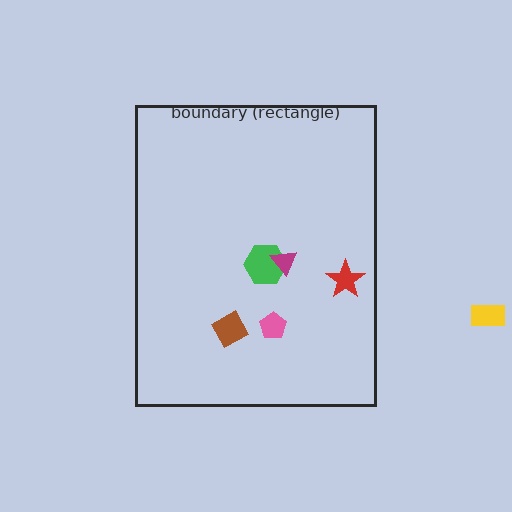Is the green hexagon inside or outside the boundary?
Inside.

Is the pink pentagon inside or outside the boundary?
Inside.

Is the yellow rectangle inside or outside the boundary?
Outside.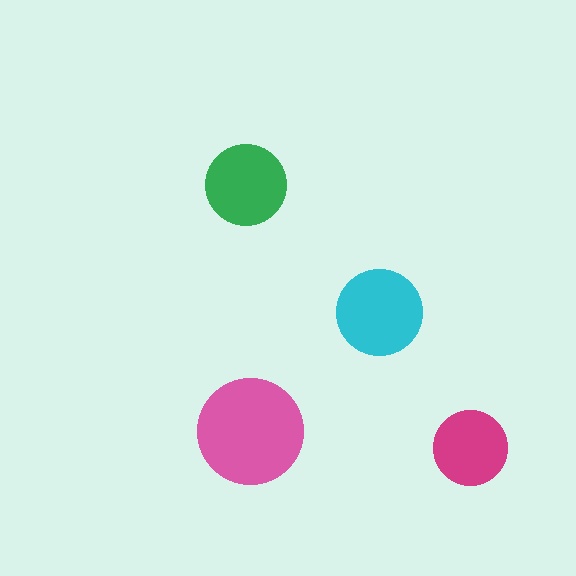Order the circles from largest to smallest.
the pink one, the cyan one, the green one, the magenta one.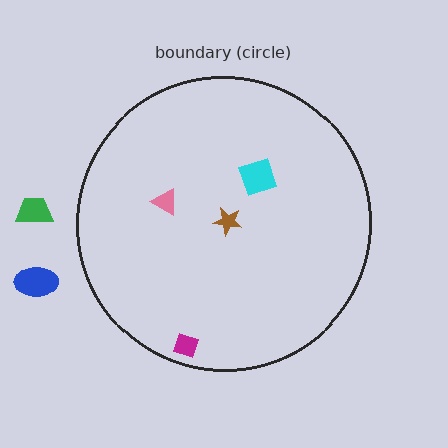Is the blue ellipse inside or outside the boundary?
Outside.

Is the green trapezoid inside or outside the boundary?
Outside.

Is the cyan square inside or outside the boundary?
Inside.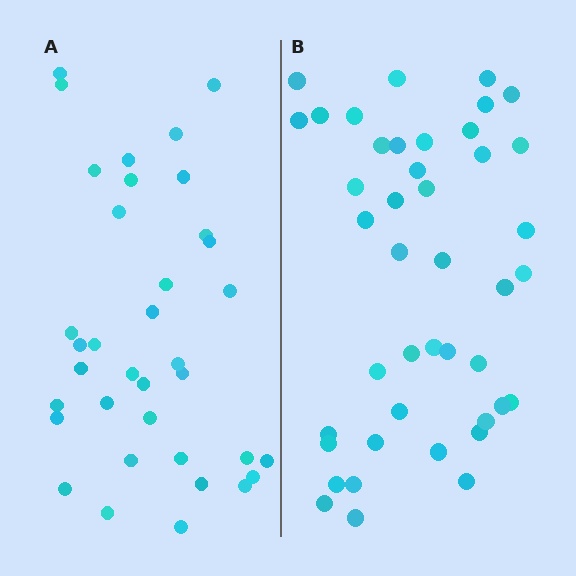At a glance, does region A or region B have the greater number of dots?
Region B (the right region) has more dots.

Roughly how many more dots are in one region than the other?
Region B has roughly 8 or so more dots than region A.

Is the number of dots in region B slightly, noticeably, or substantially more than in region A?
Region B has only slightly more — the two regions are fairly close. The ratio is roughly 1.2 to 1.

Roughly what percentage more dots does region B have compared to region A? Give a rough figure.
About 20% more.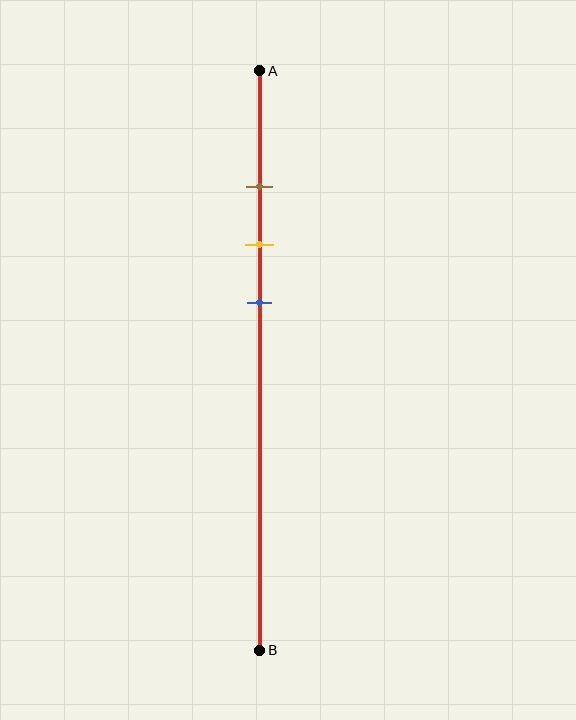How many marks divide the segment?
There are 3 marks dividing the segment.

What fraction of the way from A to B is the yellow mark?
The yellow mark is approximately 30% (0.3) of the way from A to B.